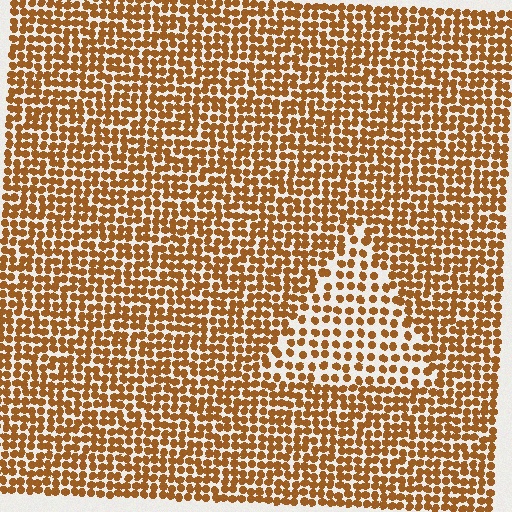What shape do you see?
I see a triangle.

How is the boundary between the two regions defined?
The boundary is defined by a change in element density (approximately 1.7x ratio). All elements are the same color, size, and shape.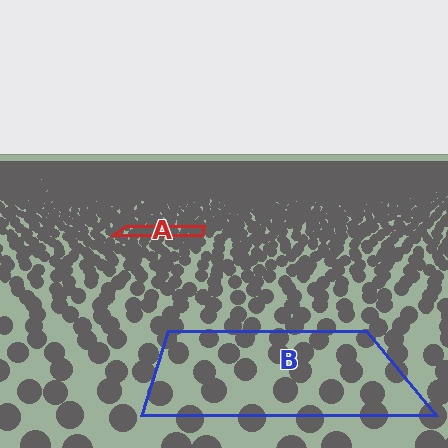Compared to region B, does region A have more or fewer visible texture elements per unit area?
Region A has more texture elements per unit area — they are packed more densely because it is farther away.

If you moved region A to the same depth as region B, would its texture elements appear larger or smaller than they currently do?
They would appear larger. At a closer depth, the same texture elements are projected at a bigger on-screen size.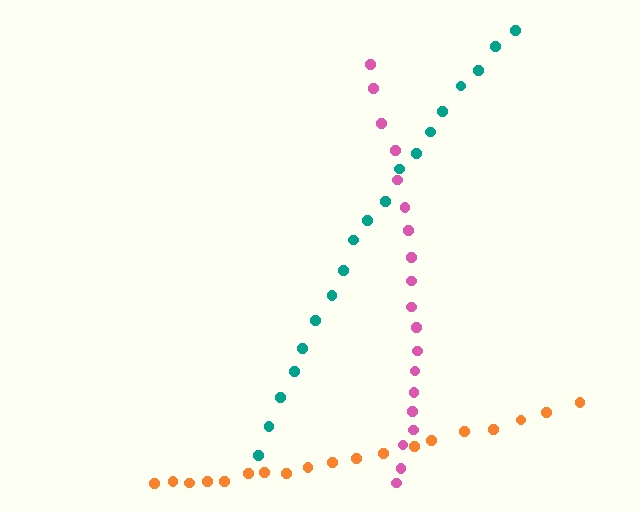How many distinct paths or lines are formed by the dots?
There are 3 distinct paths.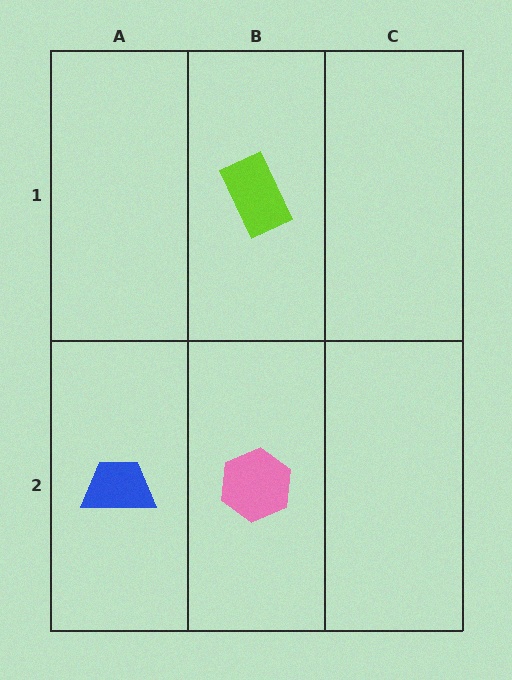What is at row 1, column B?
A lime rectangle.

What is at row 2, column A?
A blue trapezoid.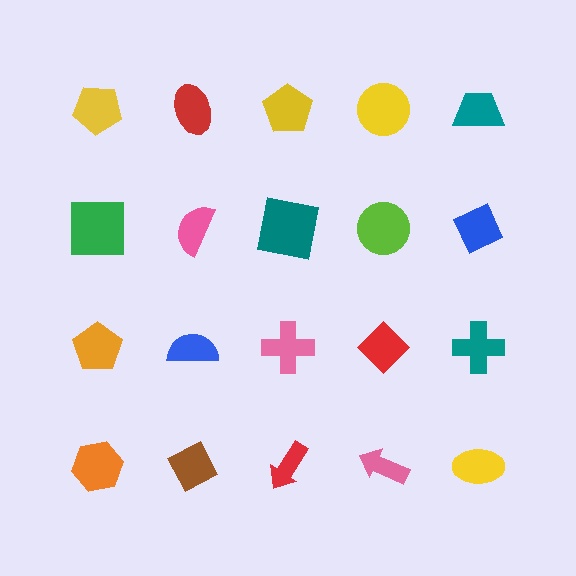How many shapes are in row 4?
5 shapes.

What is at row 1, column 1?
A yellow pentagon.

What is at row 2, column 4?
A lime circle.